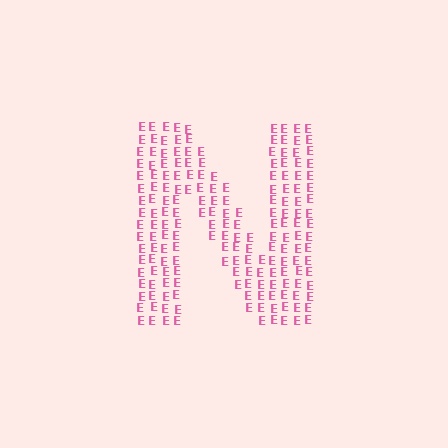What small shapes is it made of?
It is made of small letter E's.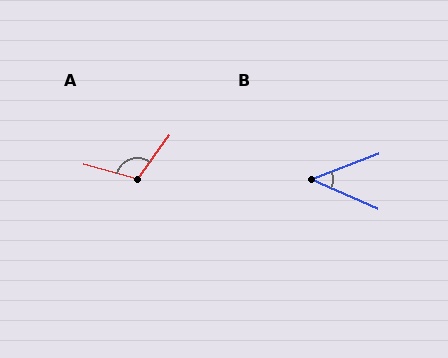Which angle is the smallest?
B, at approximately 44 degrees.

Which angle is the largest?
A, at approximately 110 degrees.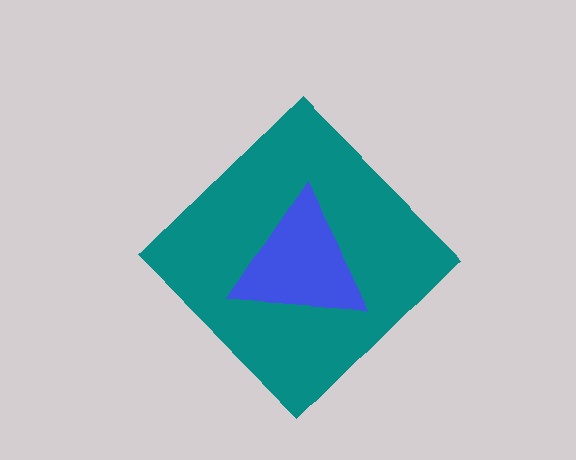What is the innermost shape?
The blue triangle.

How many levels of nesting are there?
2.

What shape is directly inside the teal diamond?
The blue triangle.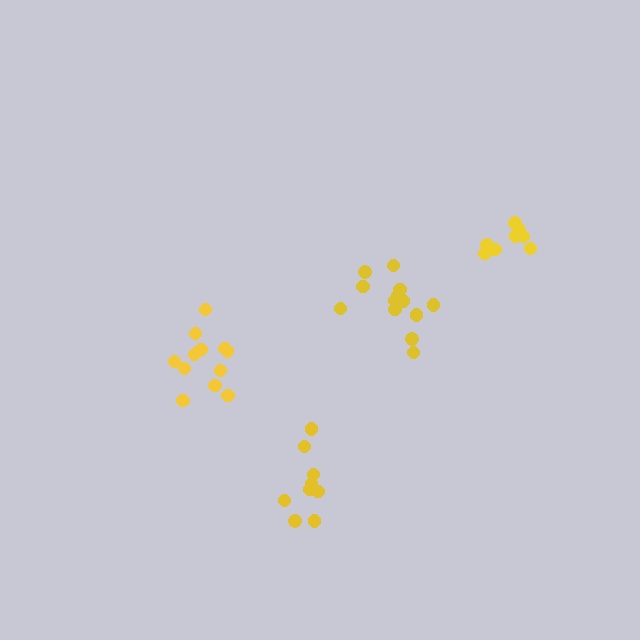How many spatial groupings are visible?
There are 4 spatial groupings.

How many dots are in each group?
Group 1: 9 dots, Group 2: 12 dots, Group 3: 13 dots, Group 4: 8 dots (42 total).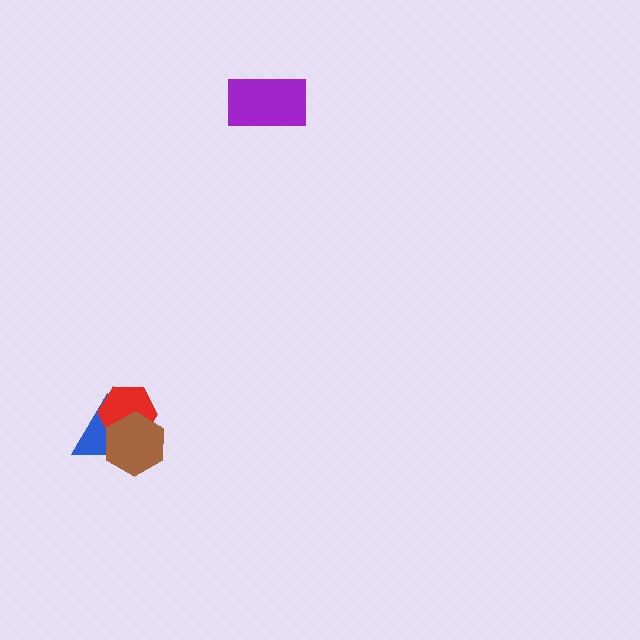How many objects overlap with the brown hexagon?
2 objects overlap with the brown hexagon.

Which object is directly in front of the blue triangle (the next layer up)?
The red hexagon is directly in front of the blue triangle.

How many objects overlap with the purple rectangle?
0 objects overlap with the purple rectangle.